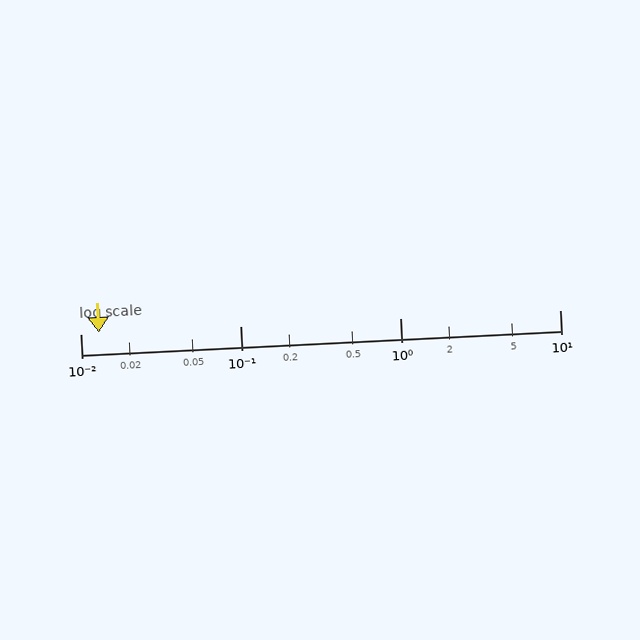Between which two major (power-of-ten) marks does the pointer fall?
The pointer is between 0.01 and 0.1.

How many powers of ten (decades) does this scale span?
The scale spans 3 decades, from 0.01 to 10.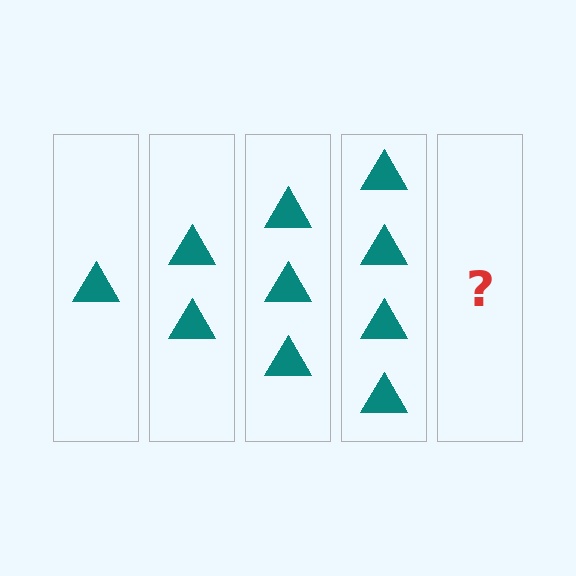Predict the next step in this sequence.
The next step is 5 triangles.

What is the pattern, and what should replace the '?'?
The pattern is that each step adds one more triangle. The '?' should be 5 triangles.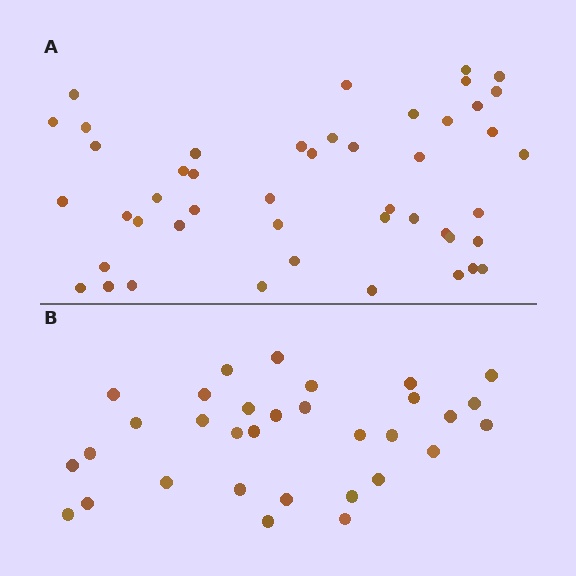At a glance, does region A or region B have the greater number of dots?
Region A (the top region) has more dots.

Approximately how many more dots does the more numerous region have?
Region A has approximately 15 more dots than region B.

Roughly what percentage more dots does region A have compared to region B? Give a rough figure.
About 45% more.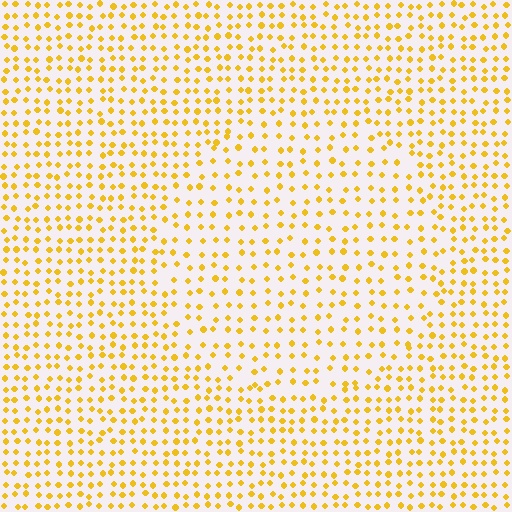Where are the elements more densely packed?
The elements are more densely packed outside the circle boundary.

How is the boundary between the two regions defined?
The boundary is defined by a change in element density (approximately 1.5x ratio). All elements are the same color, size, and shape.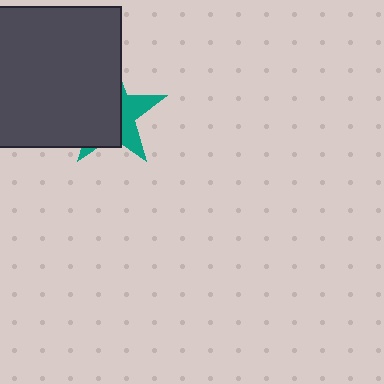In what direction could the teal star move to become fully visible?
The teal star could move right. That would shift it out from behind the dark gray square entirely.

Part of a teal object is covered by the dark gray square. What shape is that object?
It is a star.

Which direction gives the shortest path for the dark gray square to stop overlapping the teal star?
Moving left gives the shortest separation.